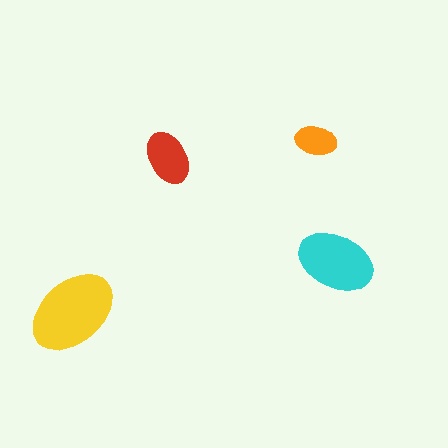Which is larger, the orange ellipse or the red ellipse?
The red one.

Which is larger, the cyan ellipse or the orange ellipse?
The cyan one.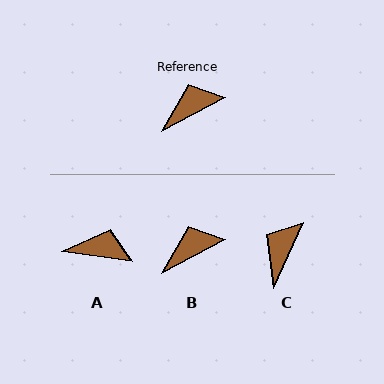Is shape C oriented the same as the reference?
No, it is off by about 38 degrees.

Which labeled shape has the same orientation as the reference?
B.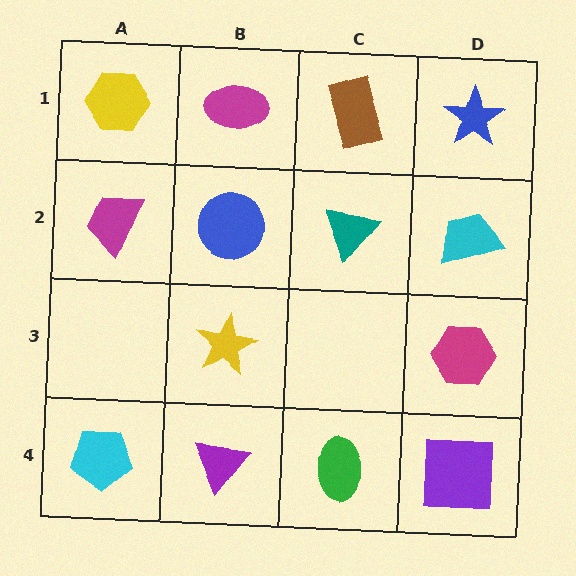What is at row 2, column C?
A teal triangle.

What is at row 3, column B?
A yellow star.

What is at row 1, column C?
A brown rectangle.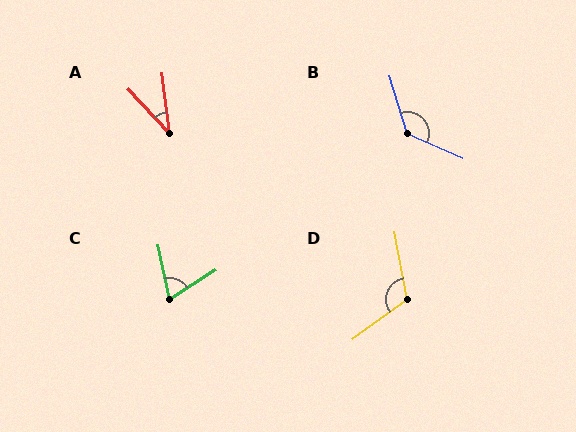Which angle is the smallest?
A, at approximately 36 degrees.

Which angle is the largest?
B, at approximately 131 degrees.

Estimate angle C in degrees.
Approximately 70 degrees.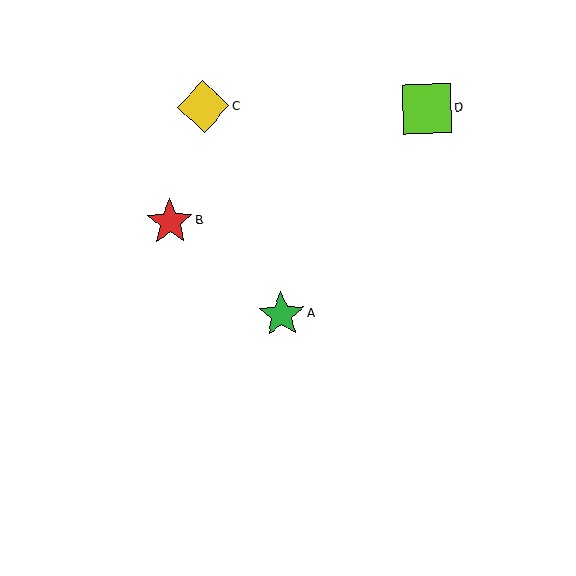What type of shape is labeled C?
Shape C is a yellow diamond.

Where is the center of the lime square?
The center of the lime square is at (427, 109).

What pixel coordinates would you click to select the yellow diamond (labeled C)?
Click at (204, 107) to select the yellow diamond C.